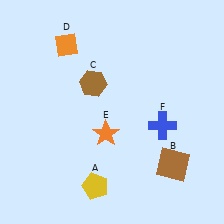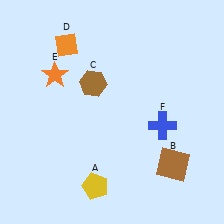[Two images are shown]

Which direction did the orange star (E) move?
The orange star (E) moved up.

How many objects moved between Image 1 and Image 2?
1 object moved between the two images.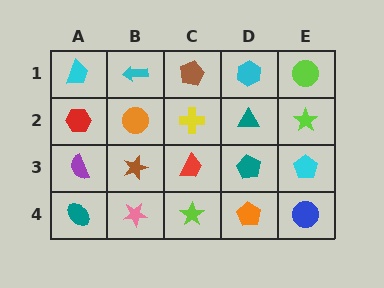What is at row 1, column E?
A lime circle.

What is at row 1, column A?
A cyan trapezoid.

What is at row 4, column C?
A lime star.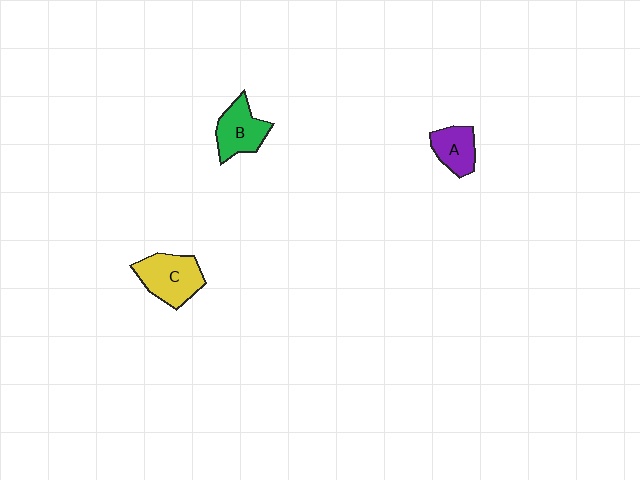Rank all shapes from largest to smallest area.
From largest to smallest: C (yellow), B (green), A (purple).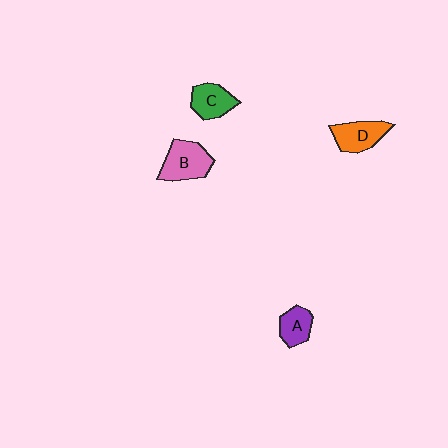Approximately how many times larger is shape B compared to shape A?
Approximately 1.6 times.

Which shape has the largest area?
Shape B (pink).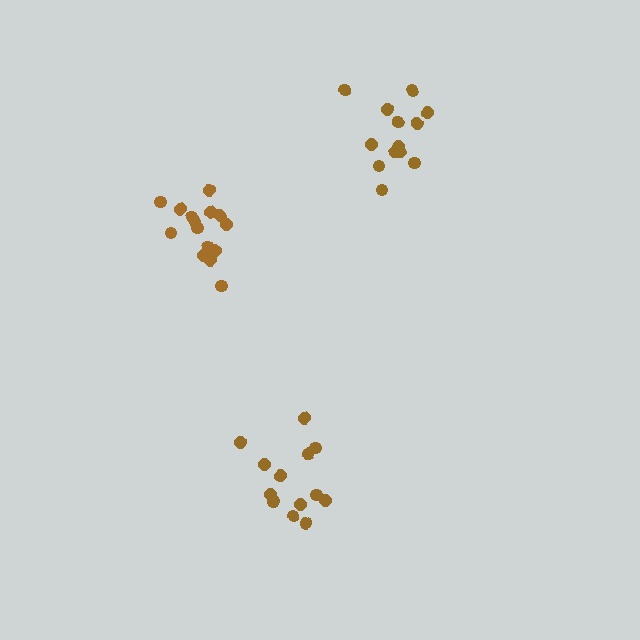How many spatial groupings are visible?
There are 3 spatial groupings.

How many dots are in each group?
Group 1: 13 dots, Group 2: 15 dots, Group 3: 13 dots (41 total).